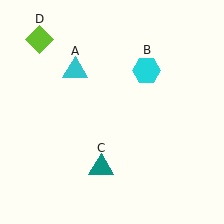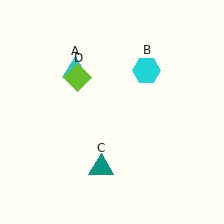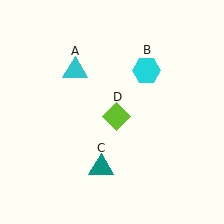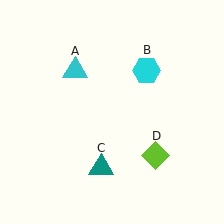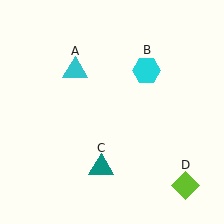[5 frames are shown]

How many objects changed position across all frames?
1 object changed position: lime diamond (object D).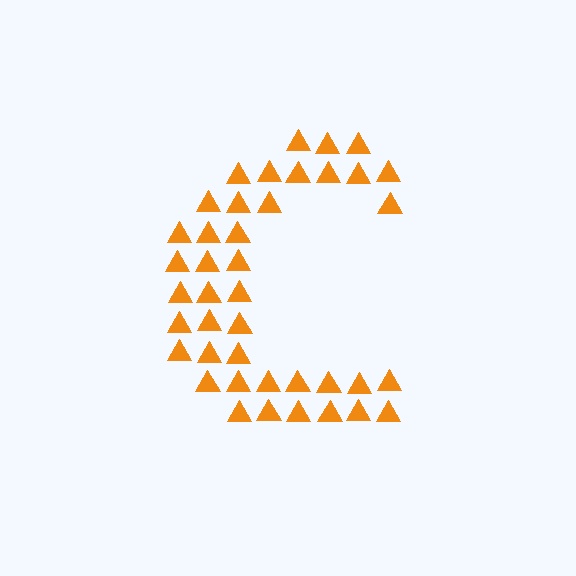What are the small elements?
The small elements are triangles.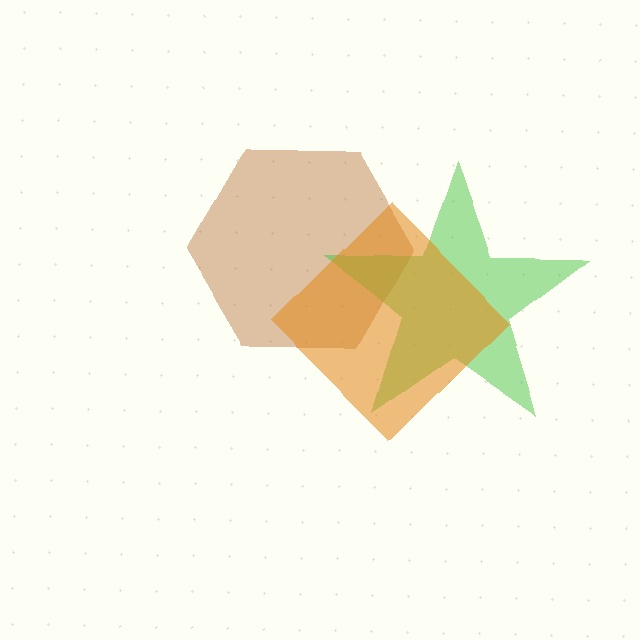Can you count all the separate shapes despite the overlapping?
Yes, there are 3 separate shapes.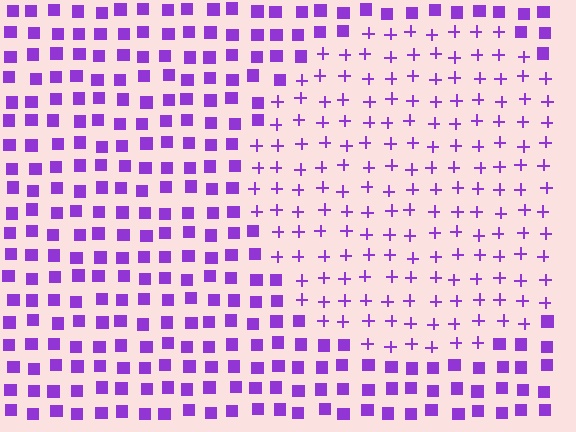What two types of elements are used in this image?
The image uses plus signs inside the circle region and squares outside it.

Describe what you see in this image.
The image is filled with small purple elements arranged in a uniform grid. A circle-shaped region contains plus signs, while the surrounding area contains squares. The boundary is defined purely by the change in element shape.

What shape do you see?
I see a circle.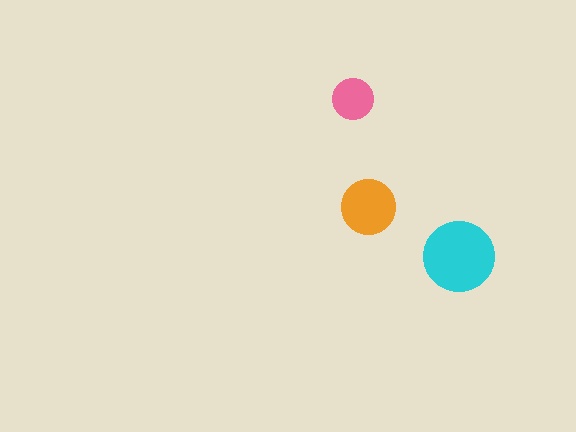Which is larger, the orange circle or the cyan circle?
The cyan one.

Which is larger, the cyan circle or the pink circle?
The cyan one.